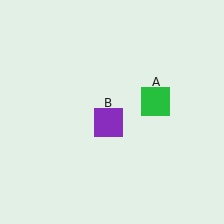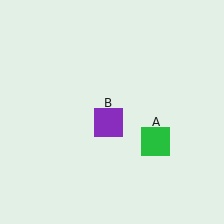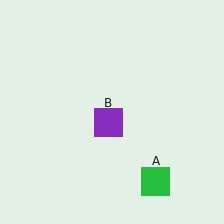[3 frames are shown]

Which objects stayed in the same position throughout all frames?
Purple square (object B) remained stationary.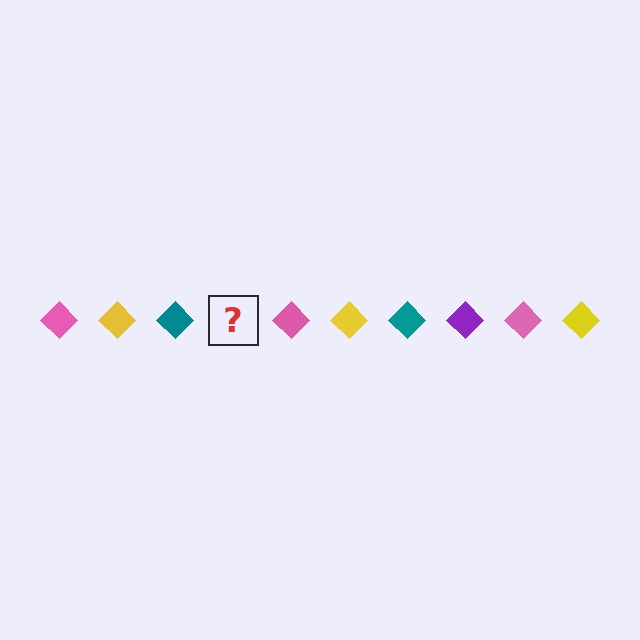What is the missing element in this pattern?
The missing element is a purple diamond.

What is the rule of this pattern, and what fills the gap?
The rule is that the pattern cycles through pink, yellow, teal, purple diamonds. The gap should be filled with a purple diamond.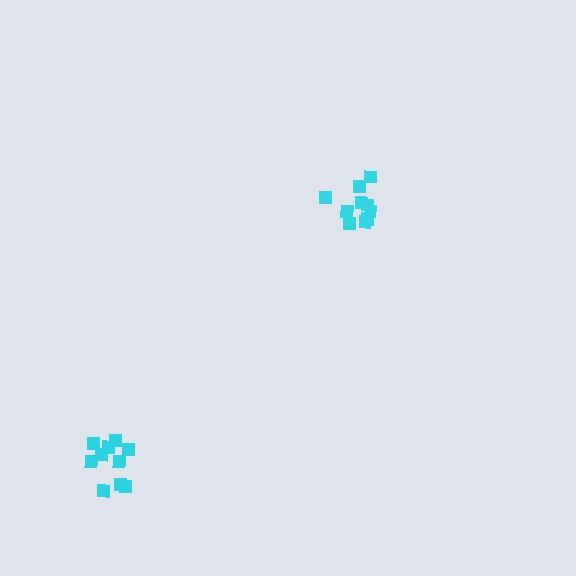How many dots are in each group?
Group 1: 10 dots, Group 2: 10 dots (20 total).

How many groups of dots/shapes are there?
There are 2 groups.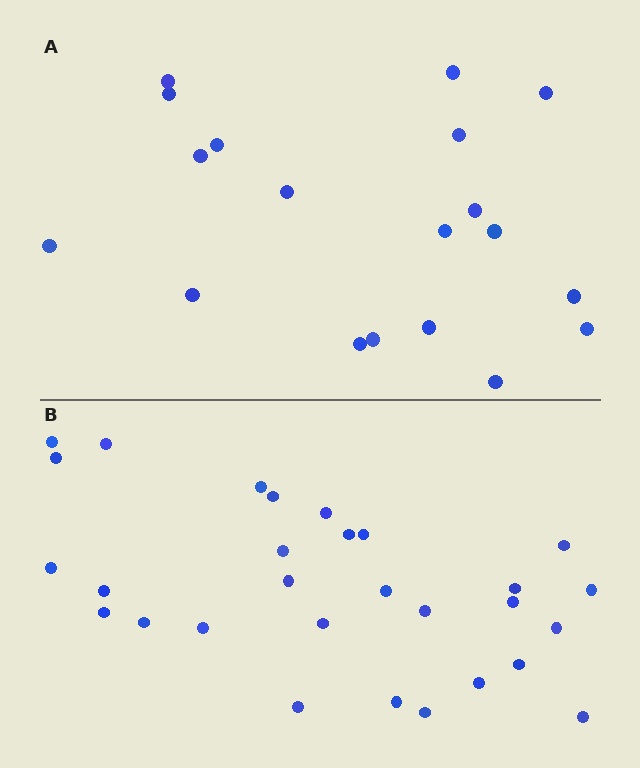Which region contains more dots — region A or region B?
Region B (the bottom region) has more dots.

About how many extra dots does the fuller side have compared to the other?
Region B has roughly 10 or so more dots than region A.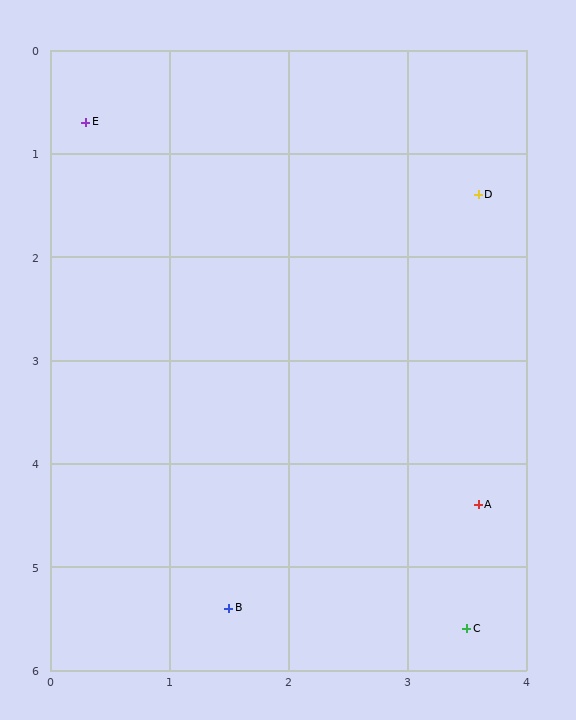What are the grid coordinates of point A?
Point A is at approximately (3.6, 4.4).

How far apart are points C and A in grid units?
Points C and A are about 1.2 grid units apart.